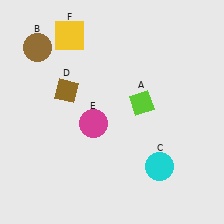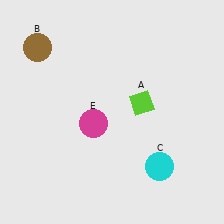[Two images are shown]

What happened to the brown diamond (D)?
The brown diamond (D) was removed in Image 2. It was in the top-left area of Image 1.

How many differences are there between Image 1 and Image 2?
There are 2 differences between the two images.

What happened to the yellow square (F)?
The yellow square (F) was removed in Image 2. It was in the top-left area of Image 1.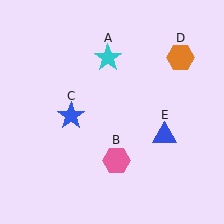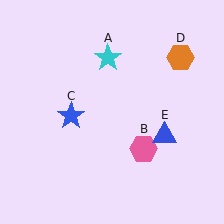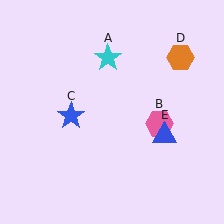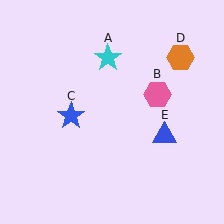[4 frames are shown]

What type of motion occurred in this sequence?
The pink hexagon (object B) rotated counterclockwise around the center of the scene.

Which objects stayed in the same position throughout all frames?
Cyan star (object A) and blue star (object C) and orange hexagon (object D) and blue triangle (object E) remained stationary.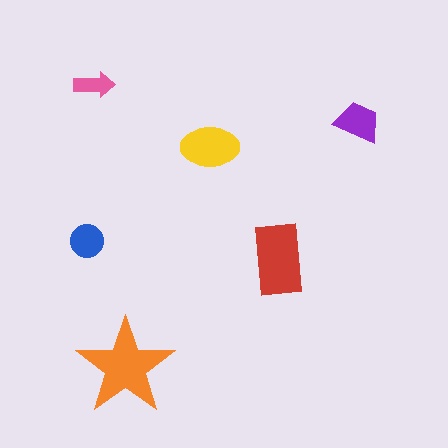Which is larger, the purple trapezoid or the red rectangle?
The red rectangle.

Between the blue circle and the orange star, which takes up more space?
The orange star.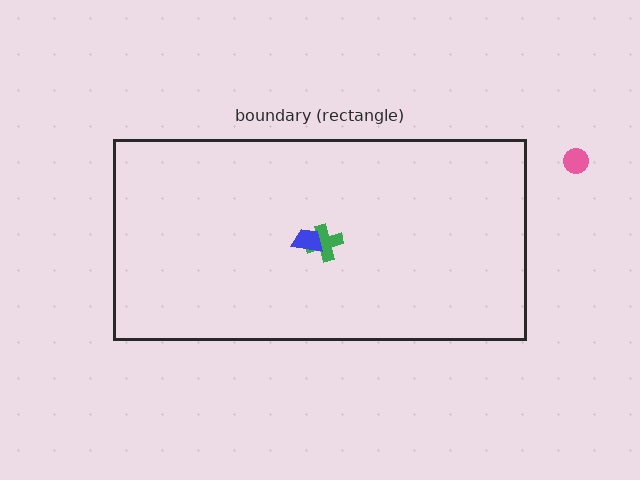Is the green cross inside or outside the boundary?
Inside.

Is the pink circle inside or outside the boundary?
Outside.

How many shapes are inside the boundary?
2 inside, 1 outside.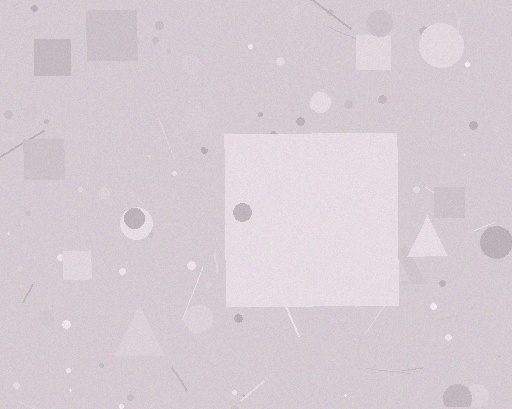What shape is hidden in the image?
A square is hidden in the image.